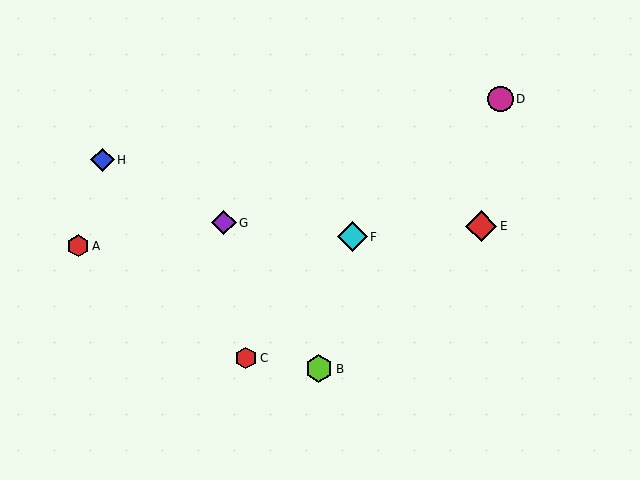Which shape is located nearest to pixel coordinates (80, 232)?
The red hexagon (labeled A) at (78, 246) is nearest to that location.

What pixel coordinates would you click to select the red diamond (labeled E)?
Click at (481, 226) to select the red diamond E.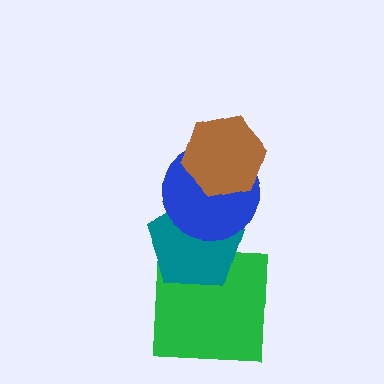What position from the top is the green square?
The green square is 4th from the top.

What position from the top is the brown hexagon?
The brown hexagon is 1st from the top.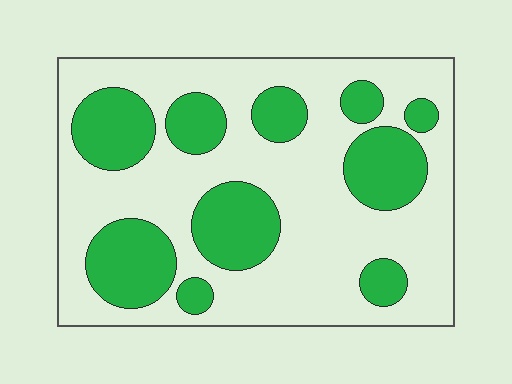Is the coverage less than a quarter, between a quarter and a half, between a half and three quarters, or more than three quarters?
Between a quarter and a half.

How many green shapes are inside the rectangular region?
10.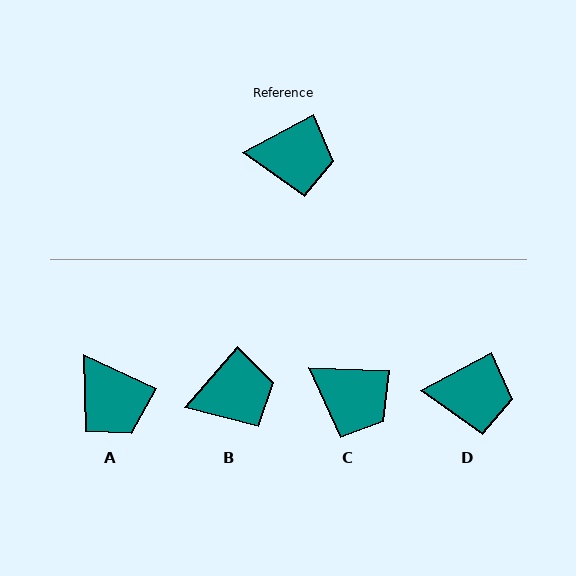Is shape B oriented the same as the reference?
No, it is off by about 21 degrees.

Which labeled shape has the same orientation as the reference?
D.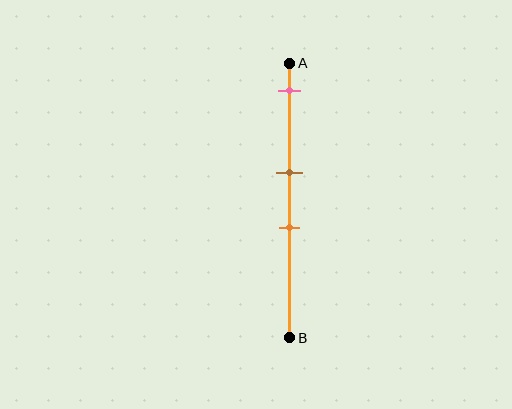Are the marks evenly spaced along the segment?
No, the marks are not evenly spaced.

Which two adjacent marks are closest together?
The brown and orange marks are the closest adjacent pair.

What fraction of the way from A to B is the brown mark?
The brown mark is approximately 40% (0.4) of the way from A to B.